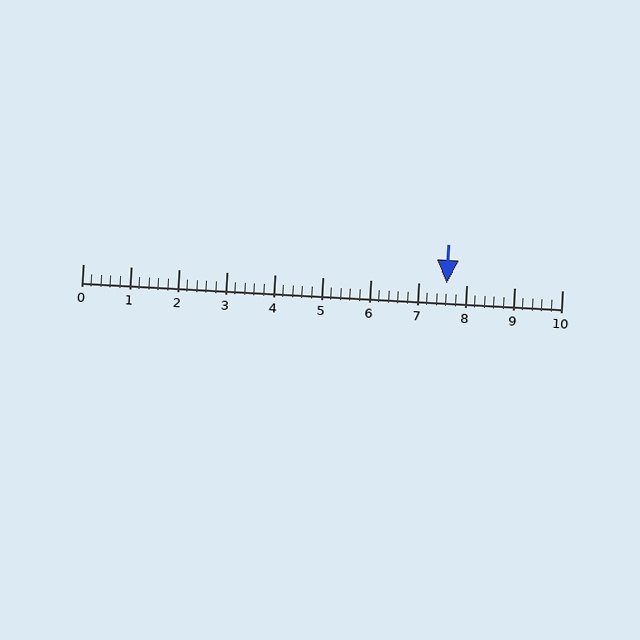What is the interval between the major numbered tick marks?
The major tick marks are spaced 1 units apart.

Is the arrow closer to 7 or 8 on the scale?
The arrow is closer to 8.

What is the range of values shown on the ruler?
The ruler shows values from 0 to 10.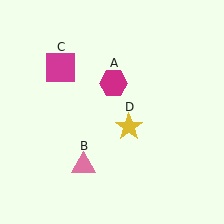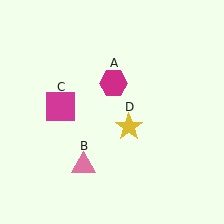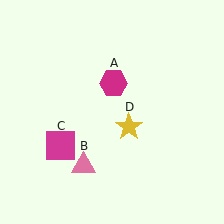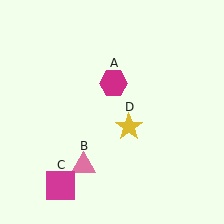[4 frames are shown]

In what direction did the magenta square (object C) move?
The magenta square (object C) moved down.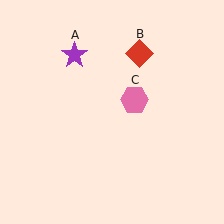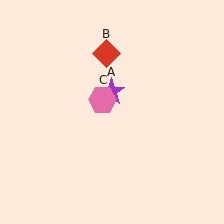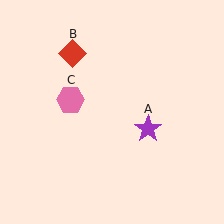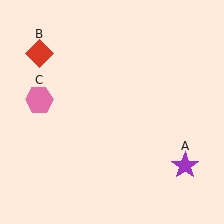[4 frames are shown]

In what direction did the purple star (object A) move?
The purple star (object A) moved down and to the right.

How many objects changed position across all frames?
3 objects changed position: purple star (object A), red diamond (object B), pink hexagon (object C).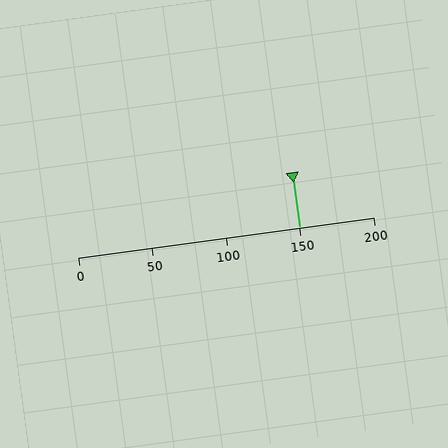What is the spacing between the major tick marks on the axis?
The major ticks are spaced 50 apart.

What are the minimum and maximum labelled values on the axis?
The axis runs from 0 to 200.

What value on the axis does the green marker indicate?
The marker indicates approximately 150.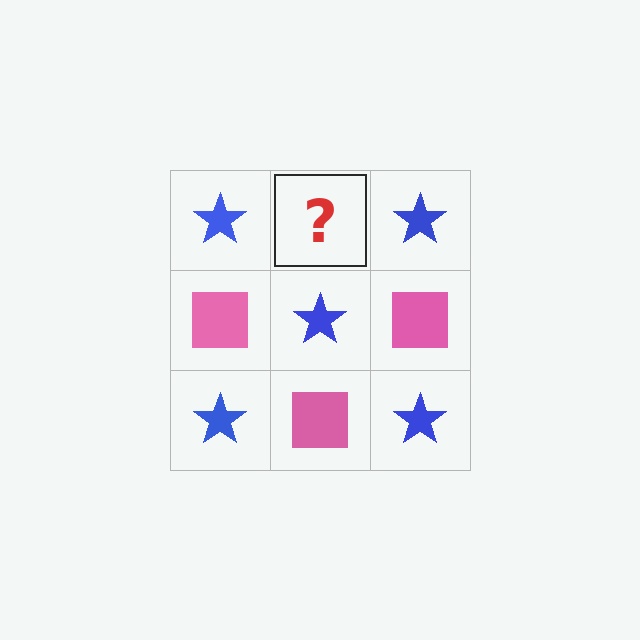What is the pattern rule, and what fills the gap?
The rule is that it alternates blue star and pink square in a checkerboard pattern. The gap should be filled with a pink square.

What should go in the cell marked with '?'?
The missing cell should contain a pink square.